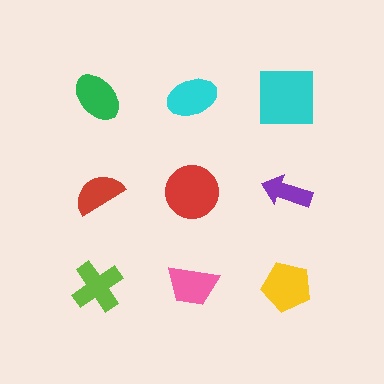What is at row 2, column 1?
A red semicircle.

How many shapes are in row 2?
3 shapes.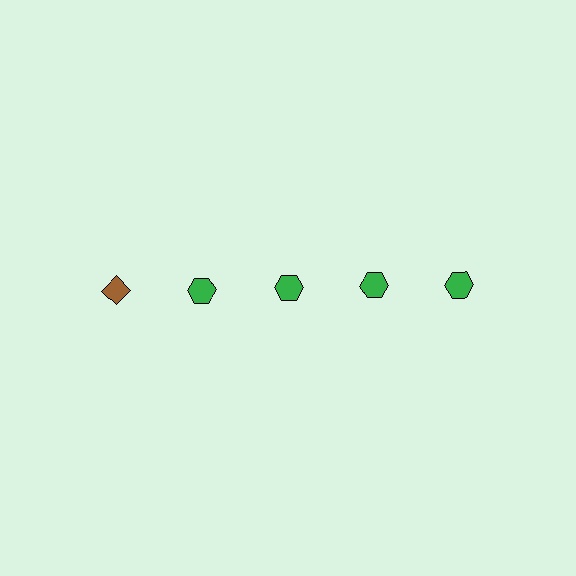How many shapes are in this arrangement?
There are 5 shapes arranged in a grid pattern.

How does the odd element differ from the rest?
It differs in both color (brown instead of green) and shape (diamond instead of hexagon).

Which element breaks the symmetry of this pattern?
The brown diamond in the top row, leftmost column breaks the symmetry. All other shapes are green hexagons.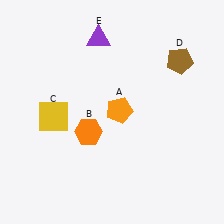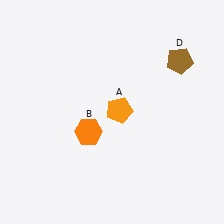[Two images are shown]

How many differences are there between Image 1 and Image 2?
There are 2 differences between the two images.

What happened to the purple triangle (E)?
The purple triangle (E) was removed in Image 2. It was in the top-left area of Image 1.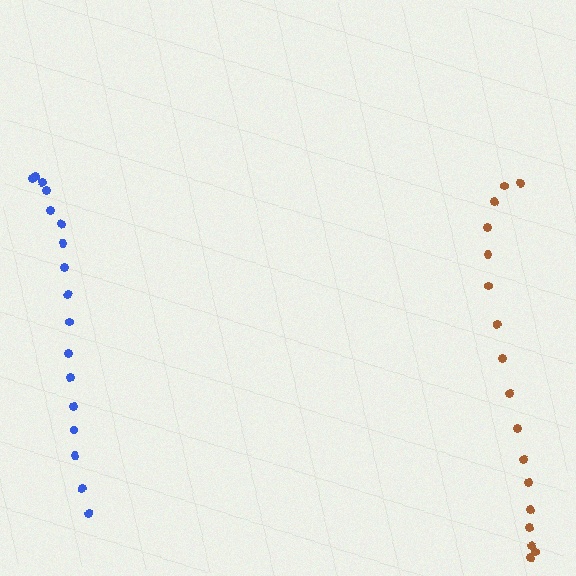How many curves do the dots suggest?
There are 2 distinct paths.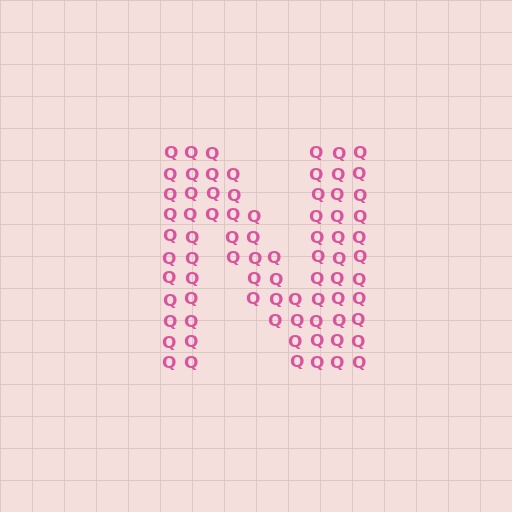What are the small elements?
The small elements are letter Q's.